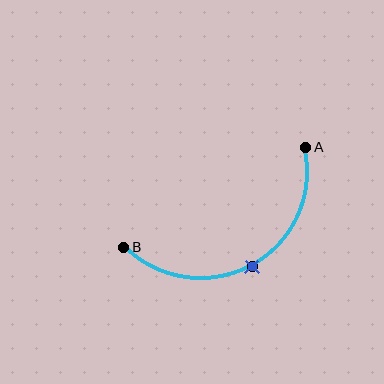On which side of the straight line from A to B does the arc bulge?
The arc bulges below the straight line connecting A and B.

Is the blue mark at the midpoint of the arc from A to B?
Yes. The blue mark lies on the arc at equal arc-length from both A and B — it is the arc midpoint.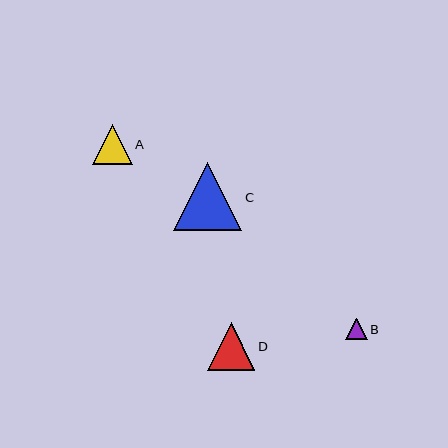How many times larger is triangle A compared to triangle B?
Triangle A is approximately 1.8 times the size of triangle B.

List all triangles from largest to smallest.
From largest to smallest: C, D, A, B.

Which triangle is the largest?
Triangle C is the largest with a size of approximately 68 pixels.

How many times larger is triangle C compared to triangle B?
Triangle C is approximately 3.1 times the size of triangle B.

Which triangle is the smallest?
Triangle B is the smallest with a size of approximately 22 pixels.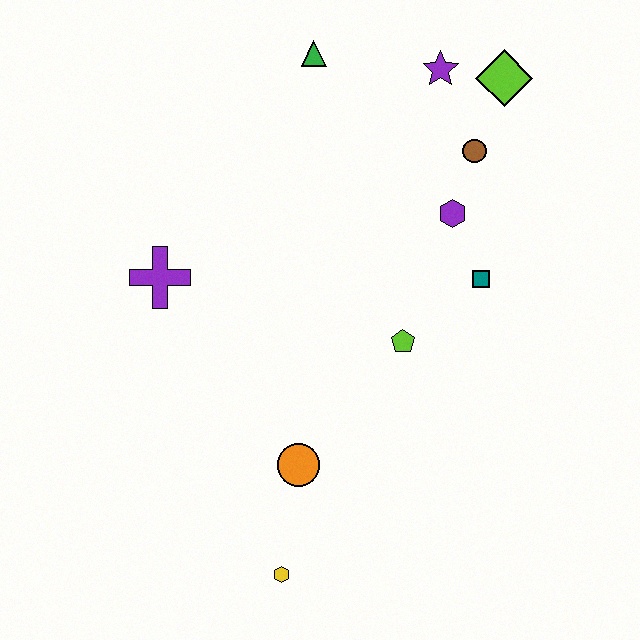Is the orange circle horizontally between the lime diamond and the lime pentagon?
No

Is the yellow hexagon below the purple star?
Yes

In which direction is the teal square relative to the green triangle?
The teal square is below the green triangle.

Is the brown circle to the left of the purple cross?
No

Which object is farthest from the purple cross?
The lime diamond is farthest from the purple cross.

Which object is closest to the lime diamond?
The purple star is closest to the lime diamond.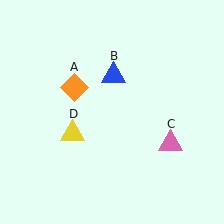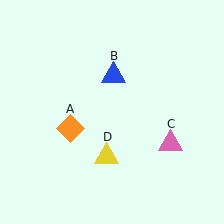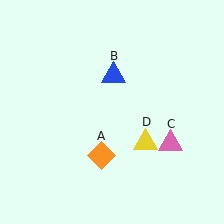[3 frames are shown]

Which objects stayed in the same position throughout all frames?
Blue triangle (object B) and pink triangle (object C) remained stationary.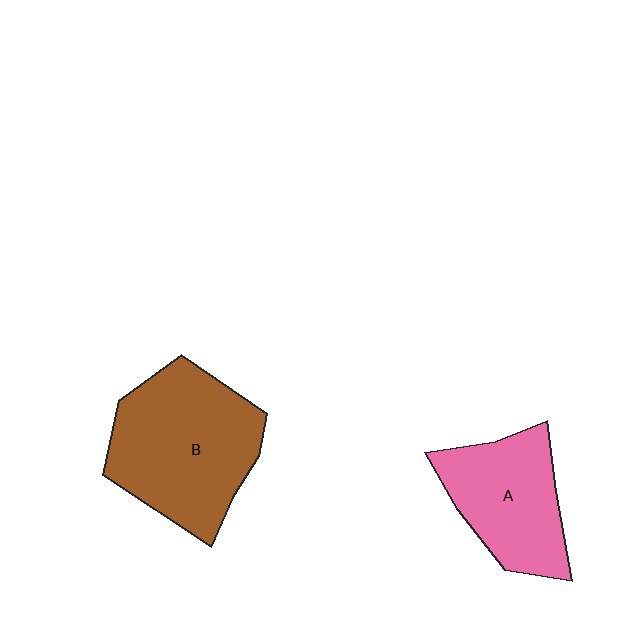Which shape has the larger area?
Shape B (brown).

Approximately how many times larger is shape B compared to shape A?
Approximately 1.4 times.